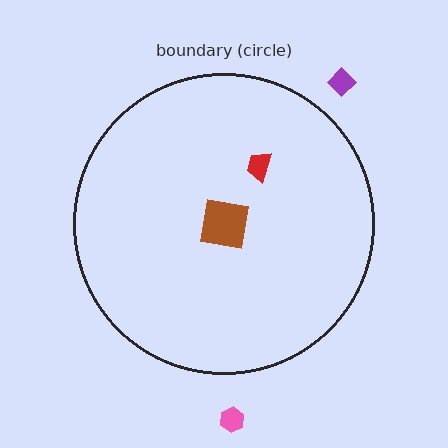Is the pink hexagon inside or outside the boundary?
Outside.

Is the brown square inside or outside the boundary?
Inside.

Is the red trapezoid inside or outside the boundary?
Inside.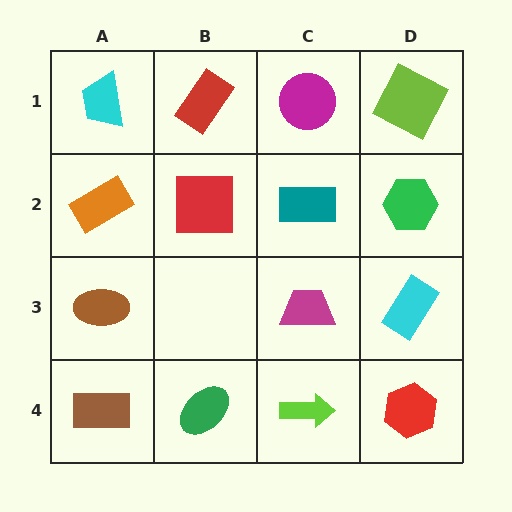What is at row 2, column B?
A red square.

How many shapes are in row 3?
3 shapes.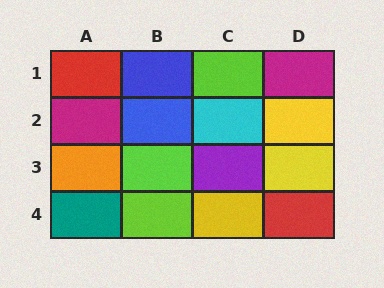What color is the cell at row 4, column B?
Lime.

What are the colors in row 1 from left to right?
Red, blue, lime, magenta.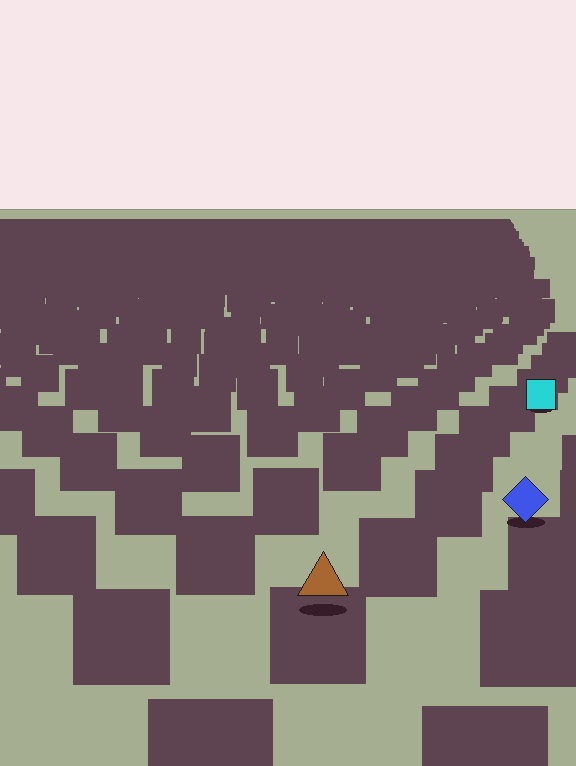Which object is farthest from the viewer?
The cyan square is farthest from the viewer. It appears smaller and the ground texture around it is denser.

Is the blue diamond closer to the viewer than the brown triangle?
No. The brown triangle is closer — you can tell from the texture gradient: the ground texture is coarser near it.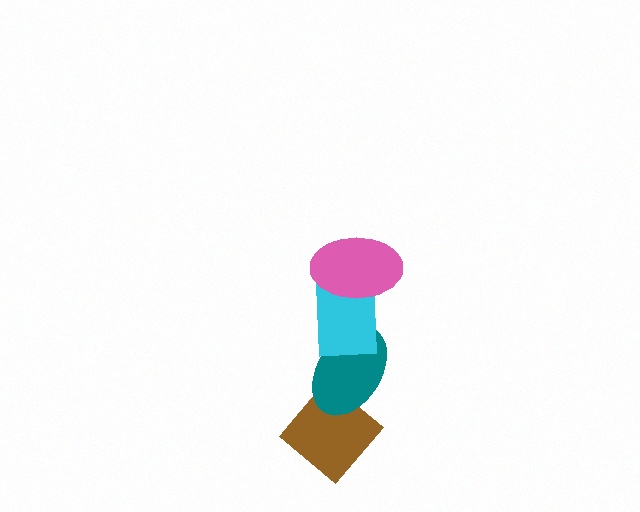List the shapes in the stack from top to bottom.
From top to bottom: the pink ellipse, the cyan rectangle, the teal ellipse, the brown diamond.